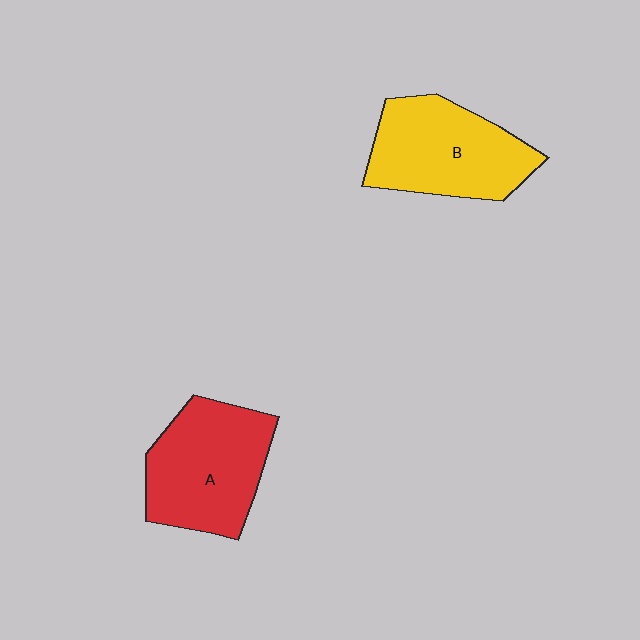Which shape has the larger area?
Shape A (red).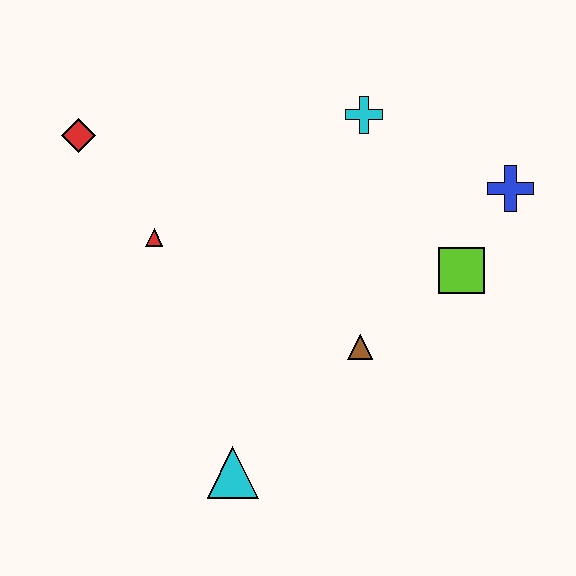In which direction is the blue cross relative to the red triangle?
The blue cross is to the right of the red triangle.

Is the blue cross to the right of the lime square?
Yes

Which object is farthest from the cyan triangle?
The blue cross is farthest from the cyan triangle.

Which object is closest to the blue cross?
The lime square is closest to the blue cross.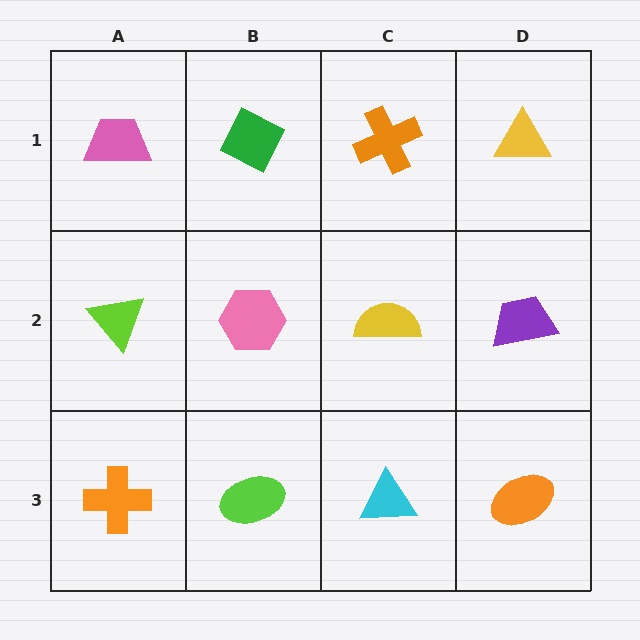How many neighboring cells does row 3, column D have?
2.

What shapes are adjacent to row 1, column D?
A purple trapezoid (row 2, column D), an orange cross (row 1, column C).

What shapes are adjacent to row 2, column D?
A yellow triangle (row 1, column D), an orange ellipse (row 3, column D), a yellow semicircle (row 2, column C).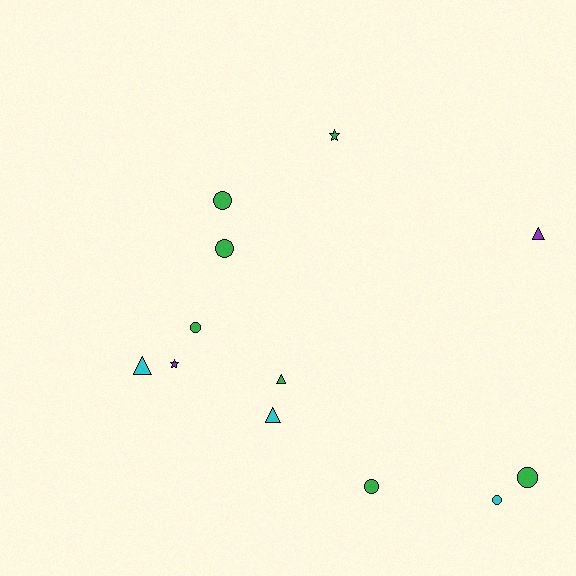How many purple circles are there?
There are no purple circles.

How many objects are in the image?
There are 12 objects.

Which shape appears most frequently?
Circle, with 6 objects.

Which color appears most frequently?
Green, with 7 objects.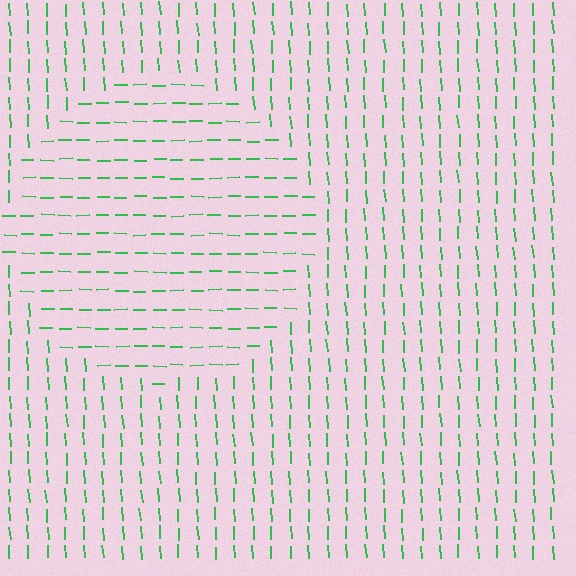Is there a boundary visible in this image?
Yes, there is a texture boundary formed by a change in line orientation.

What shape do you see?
I see a circle.